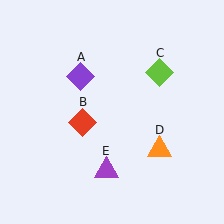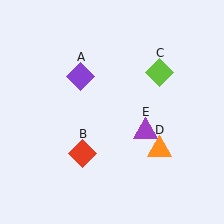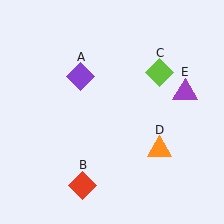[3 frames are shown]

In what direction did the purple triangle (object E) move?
The purple triangle (object E) moved up and to the right.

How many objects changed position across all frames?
2 objects changed position: red diamond (object B), purple triangle (object E).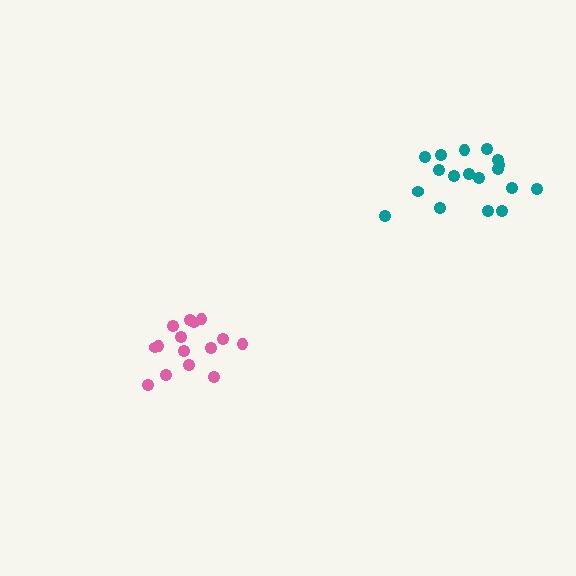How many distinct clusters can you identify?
There are 2 distinct clusters.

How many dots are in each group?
Group 1: 15 dots, Group 2: 18 dots (33 total).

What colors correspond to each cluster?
The clusters are colored: pink, teal.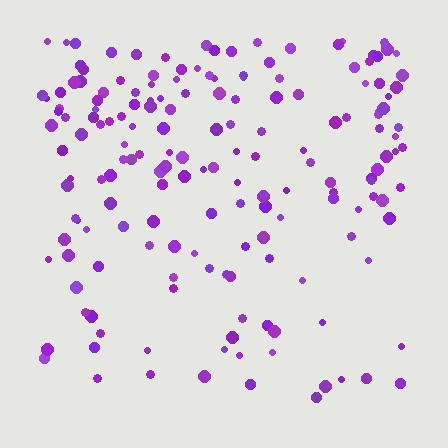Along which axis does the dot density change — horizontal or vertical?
Vertical.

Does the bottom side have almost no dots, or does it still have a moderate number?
Still a moderate number, just noticeably fewer than the top.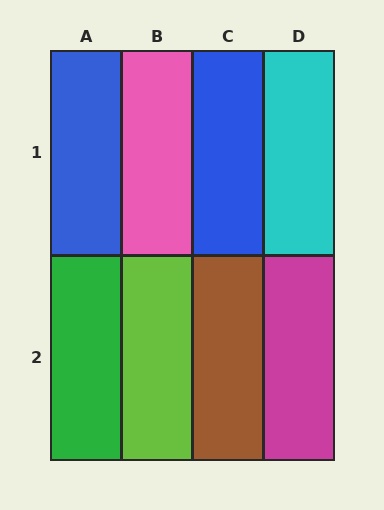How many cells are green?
1 cell is green.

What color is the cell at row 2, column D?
Magenta.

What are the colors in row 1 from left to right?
Blue, pink, blue, cyan.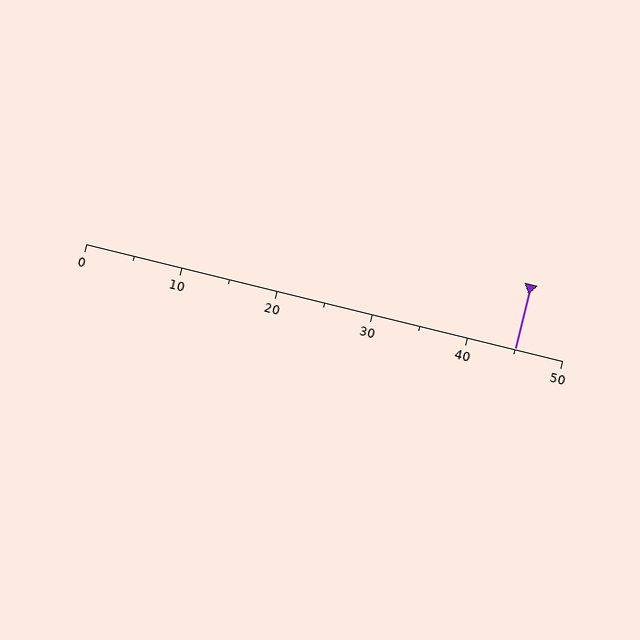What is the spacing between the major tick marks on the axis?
The major ticks are spaced 10 apart.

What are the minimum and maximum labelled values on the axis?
The axis runs from 0 to 50.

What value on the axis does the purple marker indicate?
The marker indicates approximately 45.